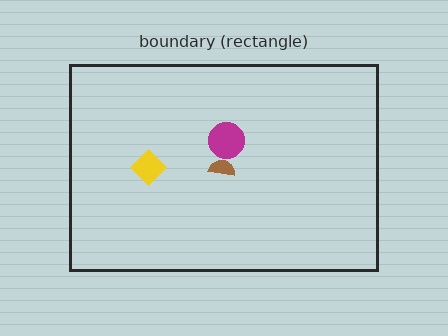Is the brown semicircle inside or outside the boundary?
Inside.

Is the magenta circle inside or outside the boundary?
Inside.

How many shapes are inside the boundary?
3 inside, 0 outside.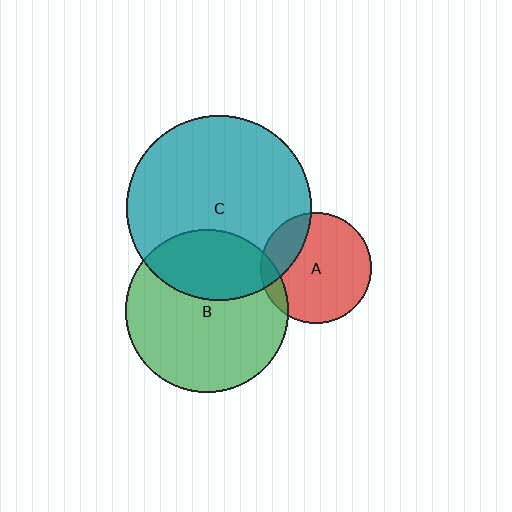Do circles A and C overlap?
Yes.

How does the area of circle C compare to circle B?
Approximately 1.3 times.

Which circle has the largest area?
Circle C (teal).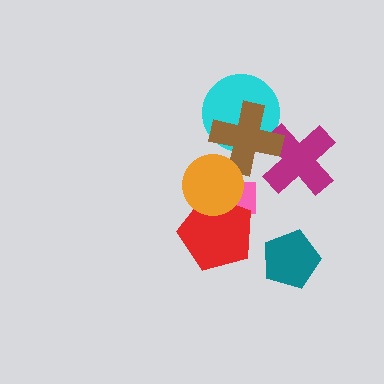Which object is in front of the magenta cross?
The brown cross is in front of the magenta cross.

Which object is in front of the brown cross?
The orange circle is in front of the brown cross.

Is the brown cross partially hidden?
Yes, it is partially covered by another shape.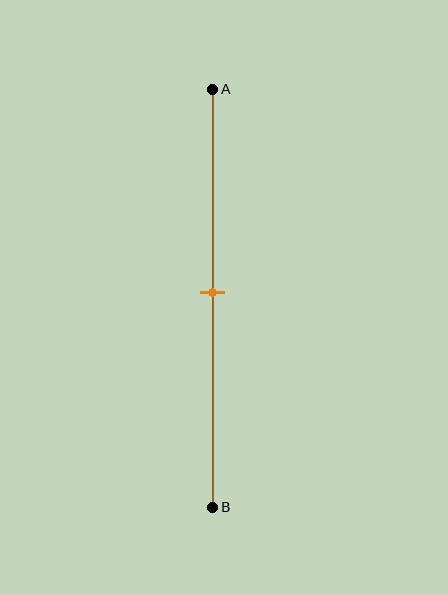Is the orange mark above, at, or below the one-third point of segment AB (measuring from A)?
The orange mark is below the one-third point of segment AB.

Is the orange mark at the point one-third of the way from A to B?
No, the mark is at about 50% from A, not at the 33% one-third point.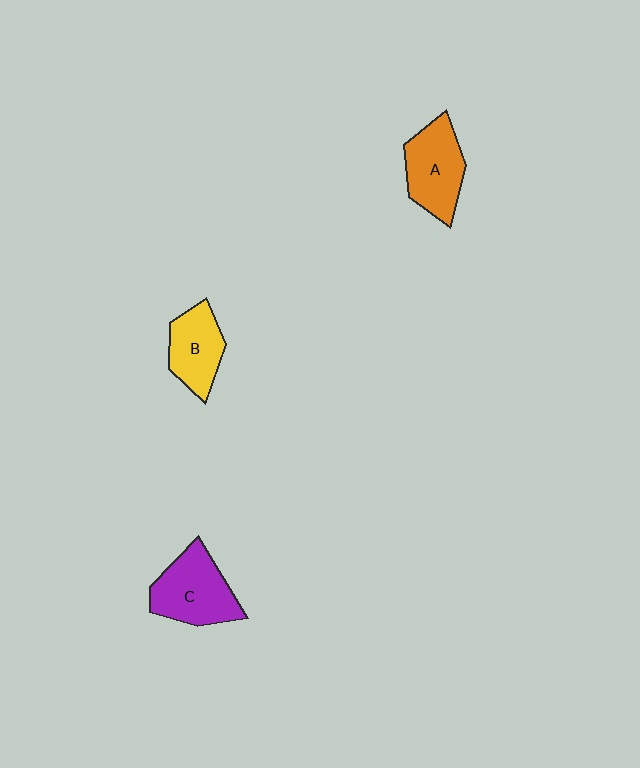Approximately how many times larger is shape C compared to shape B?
Approximately 1.3 times.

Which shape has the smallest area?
Shape B (yellow).